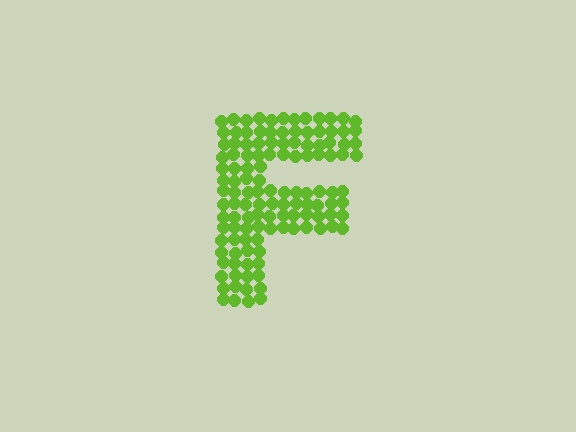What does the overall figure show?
The overall figure shows the letter F.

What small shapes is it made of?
It is made of small circles.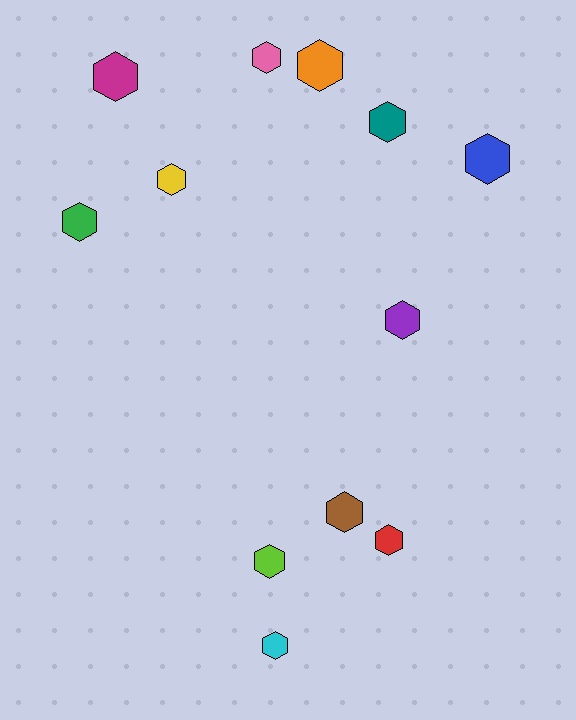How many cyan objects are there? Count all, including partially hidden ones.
There is 1 cyan object.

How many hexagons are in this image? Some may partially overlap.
There are 12 hexagons.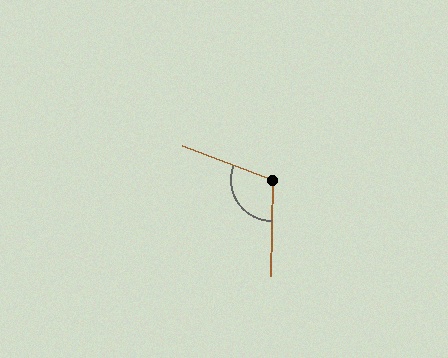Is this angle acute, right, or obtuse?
It is obtuse.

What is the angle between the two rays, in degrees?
Approximately 109 degrees.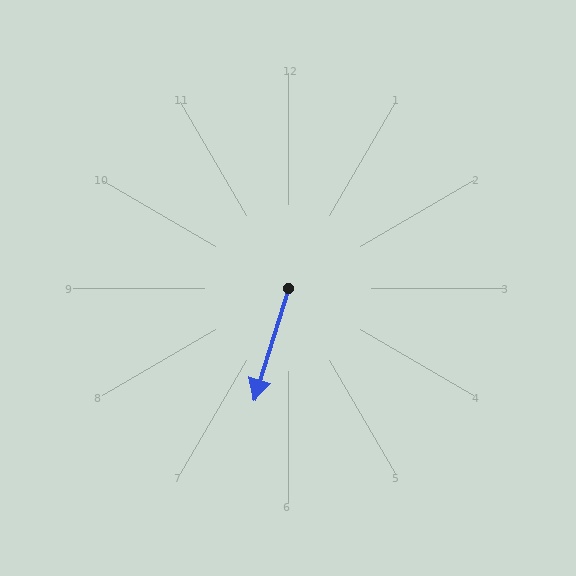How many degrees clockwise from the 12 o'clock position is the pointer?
Approximately 197 degrees.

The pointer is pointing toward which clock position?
Roughly 7 o'clock.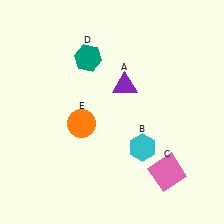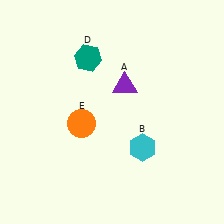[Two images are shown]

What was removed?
The pink square (C) was removed in Image 2.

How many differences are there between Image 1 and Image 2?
There is 1 difference between the two images.